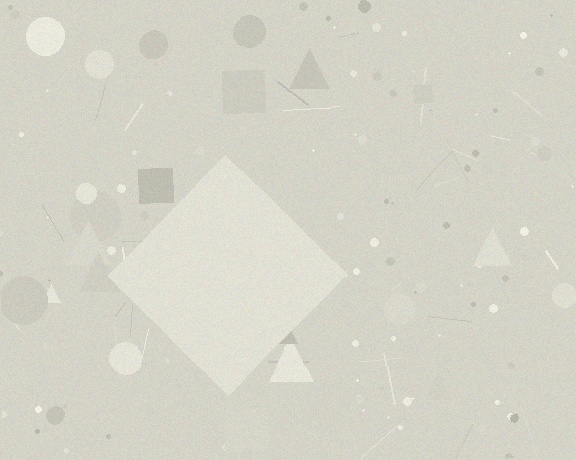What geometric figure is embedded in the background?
A diamond is embedded in the background.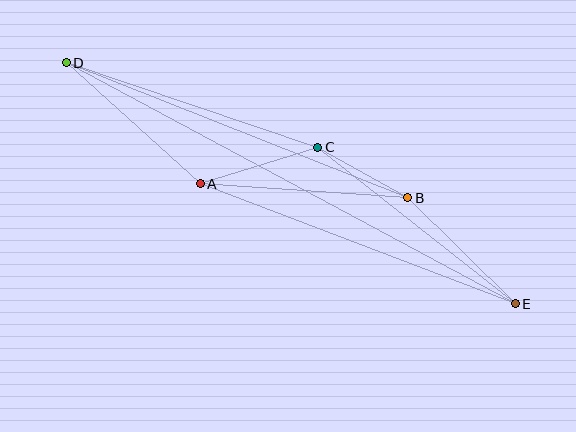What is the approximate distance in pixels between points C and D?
The distance between C and D is approximately 265 pixels.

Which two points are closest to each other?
Points B and C are closest to each other.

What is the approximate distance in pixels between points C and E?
The distance between C and E is approximately 252 pixels.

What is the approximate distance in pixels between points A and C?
The distance between A and C is approximately 123 pixels.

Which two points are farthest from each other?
Points D and E are farthest from each other.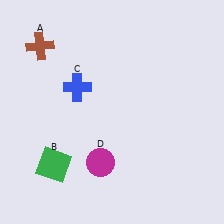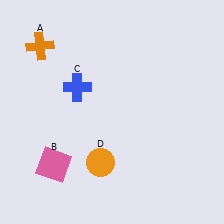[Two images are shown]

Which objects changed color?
A changed from brown to orange. B changed from green to pink. D changed from magenta to orange.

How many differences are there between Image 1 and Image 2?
There are 3 differences between the two images.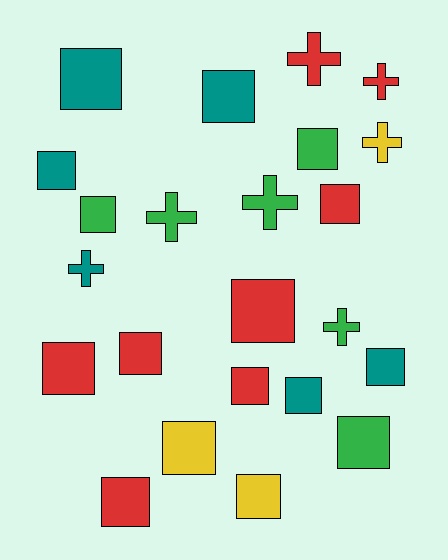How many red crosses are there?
There are 2 red crosses.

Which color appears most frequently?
Red, with 8 objects.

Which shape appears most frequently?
Square, with 16 objects.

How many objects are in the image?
There are 23 objects.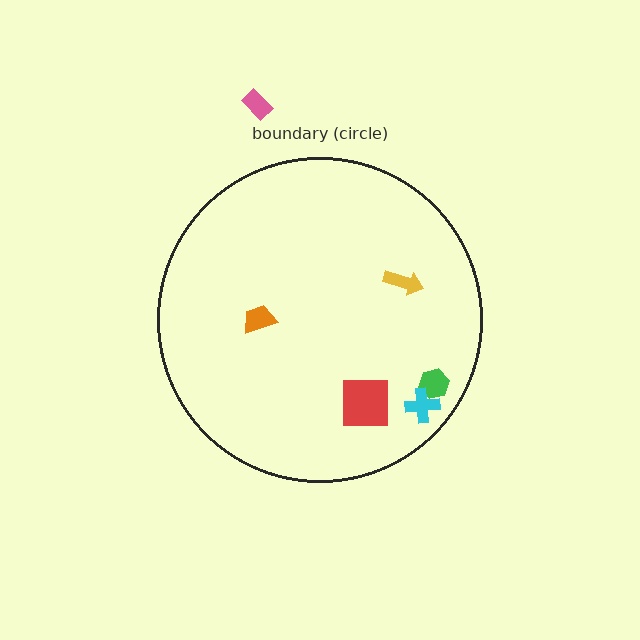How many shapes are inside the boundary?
5 inside, 1 outside.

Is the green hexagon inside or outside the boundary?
Inside.